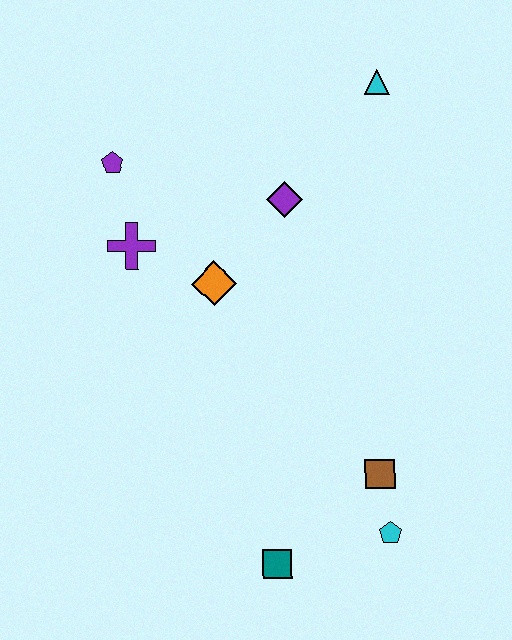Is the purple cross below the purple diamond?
Yes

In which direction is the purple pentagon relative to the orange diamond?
The purple pentagon is above the orange diamond.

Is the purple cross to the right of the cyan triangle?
No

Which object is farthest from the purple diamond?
The teal square is farthest from the purple diamond.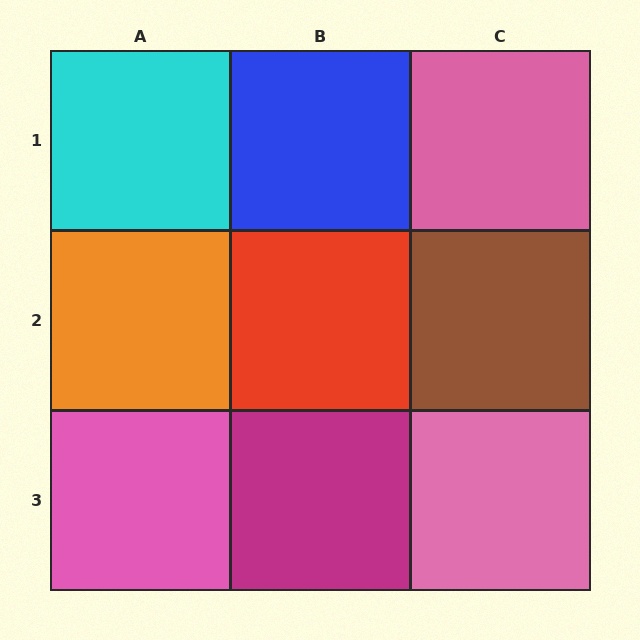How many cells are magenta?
1 cell is magenta.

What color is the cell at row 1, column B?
Blue.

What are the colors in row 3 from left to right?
Pink, magenta, pink.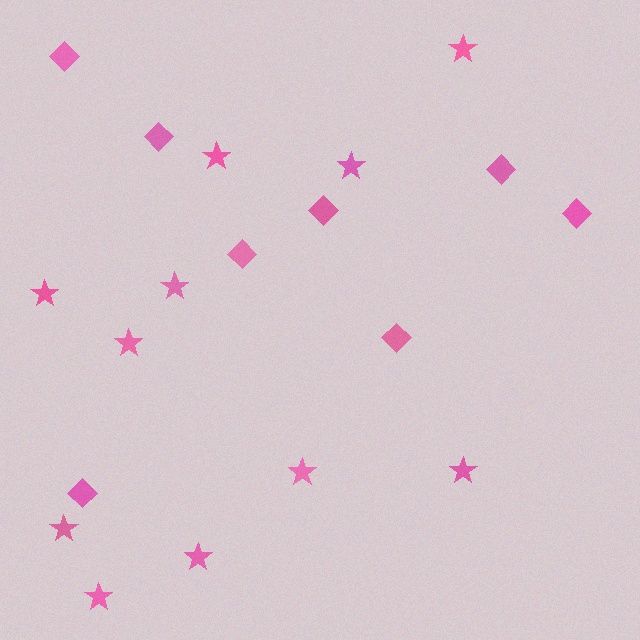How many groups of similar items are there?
There are 2 groups: one group of diamonds (8) and one group of stars (11).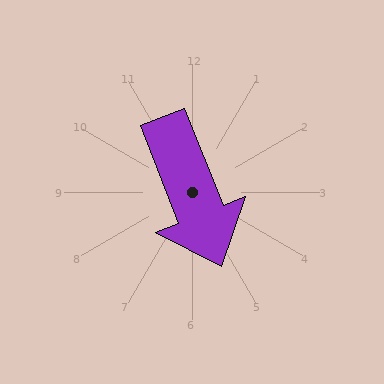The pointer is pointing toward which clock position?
Roughly 5 o'clock.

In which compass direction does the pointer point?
South.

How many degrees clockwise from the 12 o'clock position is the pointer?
Approximately 158 degrees.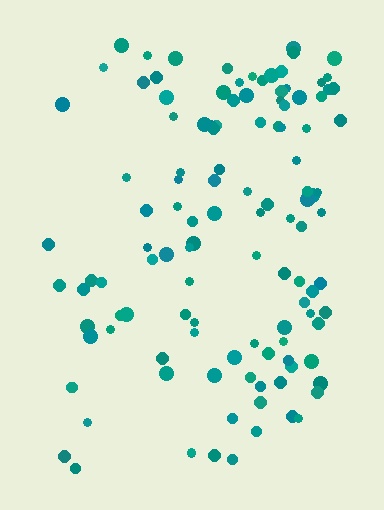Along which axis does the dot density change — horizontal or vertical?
Horizontal.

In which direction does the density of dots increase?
From left to right, with the right side densest.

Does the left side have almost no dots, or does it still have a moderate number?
Still a moderate number, just noticeably fewer than the right.